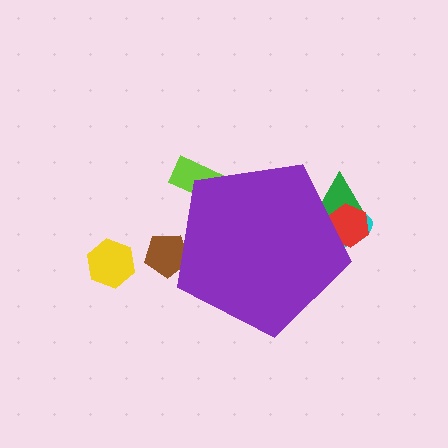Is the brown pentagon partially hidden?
Yes, the brown pentagon is partially hidden behind the purple pentagon.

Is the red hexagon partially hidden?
Yes, the red hexagon is partially hidden behind the purple pentagon.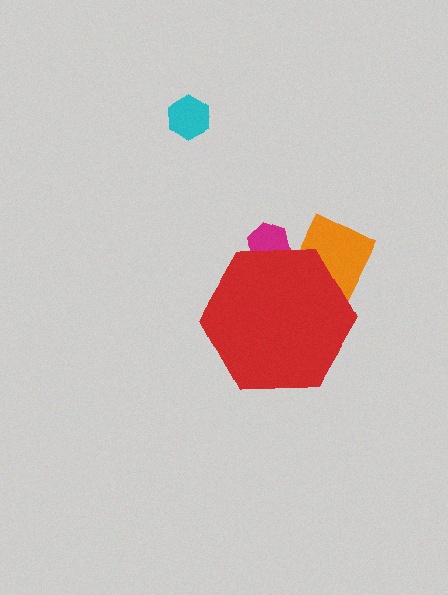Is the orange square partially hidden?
Yes, the orange square is partially hidden behind the red hexagon.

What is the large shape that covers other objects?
A red hexagon.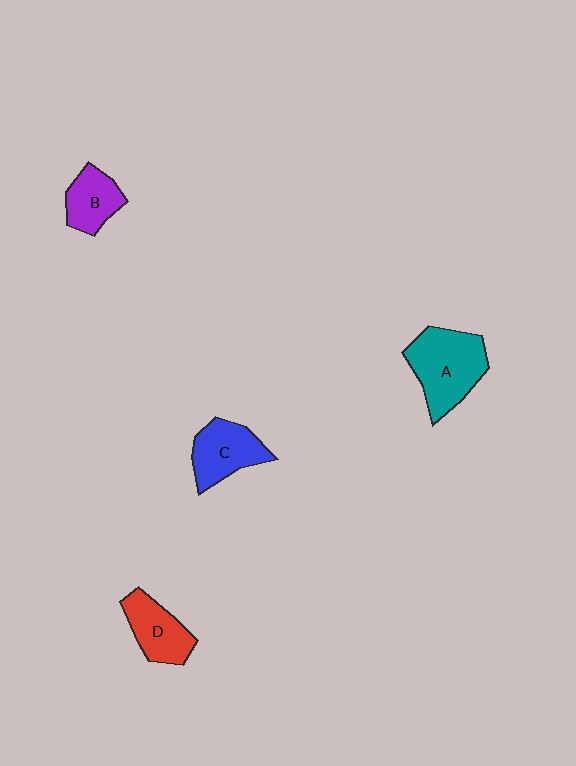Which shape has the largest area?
Shape A (teal).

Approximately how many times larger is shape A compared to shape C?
Approximately 1.4 times.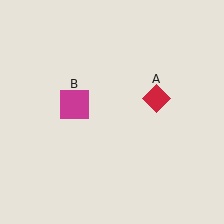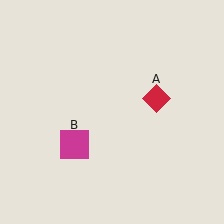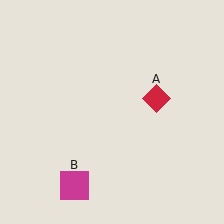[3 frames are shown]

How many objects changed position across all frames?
1 object changed position: magenta square (object B).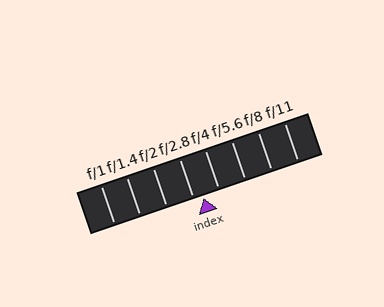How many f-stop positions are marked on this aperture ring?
There are 8 f-stop positions marked.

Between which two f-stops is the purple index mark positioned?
The index mark is between f/2.8 and f/4.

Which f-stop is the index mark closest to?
The index mark is closest to f/2.8.